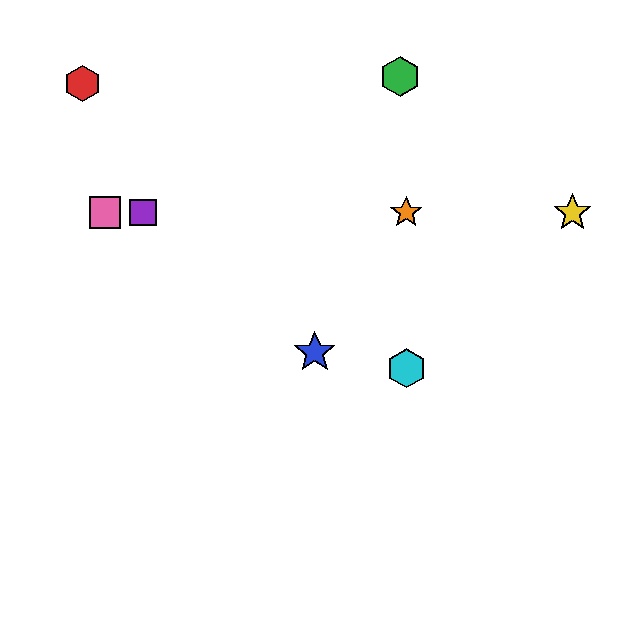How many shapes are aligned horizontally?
4 shapes (the yellow star, the purple square, the orange star, the pink square) are aligned horizontally.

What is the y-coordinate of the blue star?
The blue star is at y≈352.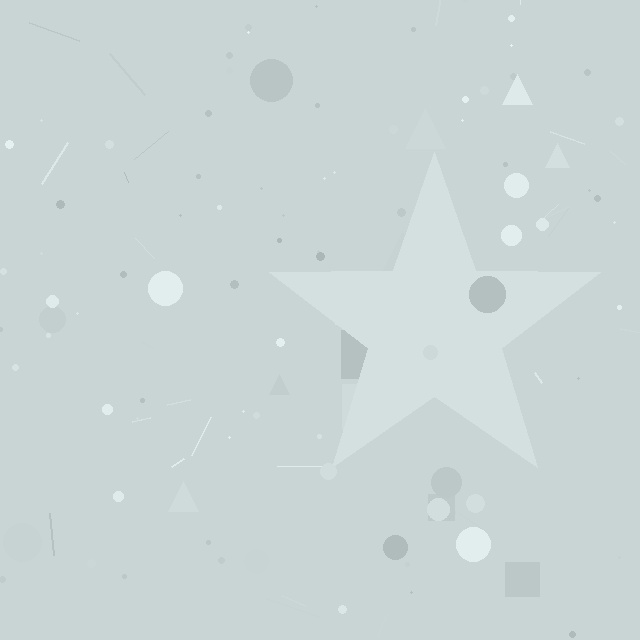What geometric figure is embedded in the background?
A star is embedded in the background.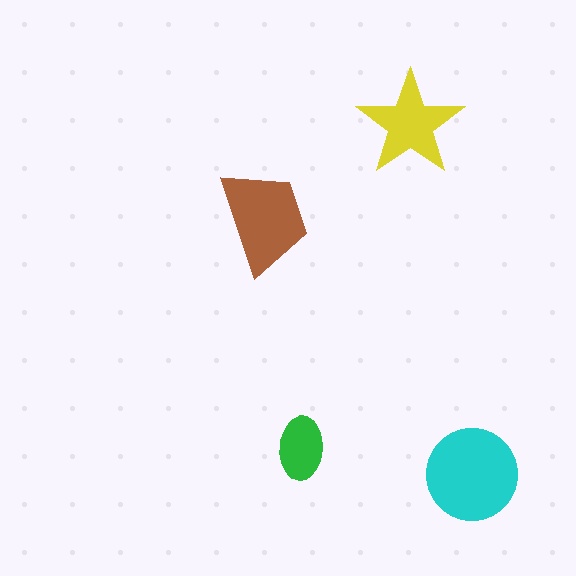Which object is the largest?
The cyan circle.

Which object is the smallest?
The green ellipse.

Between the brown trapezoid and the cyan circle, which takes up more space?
The cyan circle.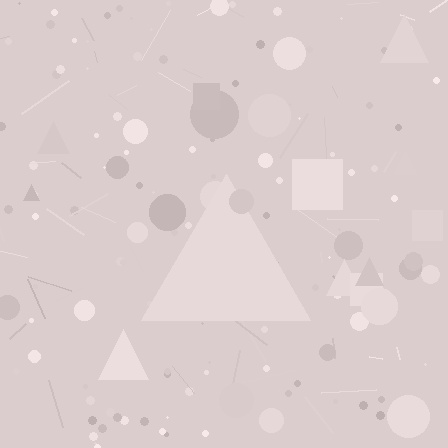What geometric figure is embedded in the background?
A triangle is embedded in the background.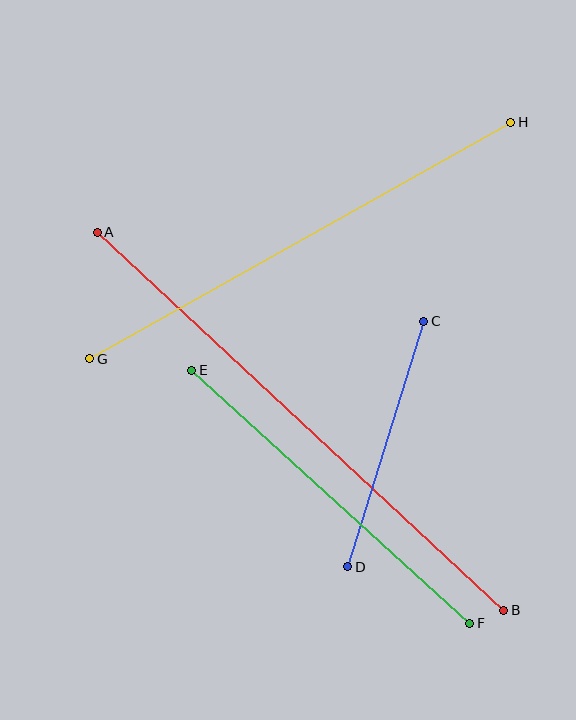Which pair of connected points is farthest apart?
Points A and B are farthest apart.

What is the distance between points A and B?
The distance is approximately 555 pixels.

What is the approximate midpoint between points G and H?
The midpoint is at approximately (300, 241) pixels.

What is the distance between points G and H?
The distance is approximately 483 pixels.